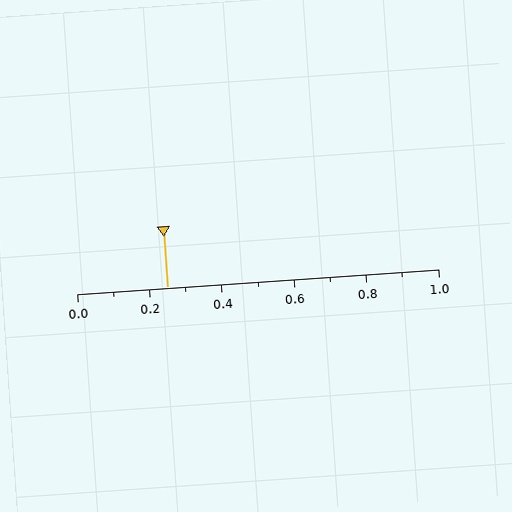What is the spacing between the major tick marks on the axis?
The major ticks are spaced 0.2 apart.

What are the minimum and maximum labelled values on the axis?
The axis runs from 0.0 to 1.0.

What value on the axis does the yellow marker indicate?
The marker indicates approximately 0.25.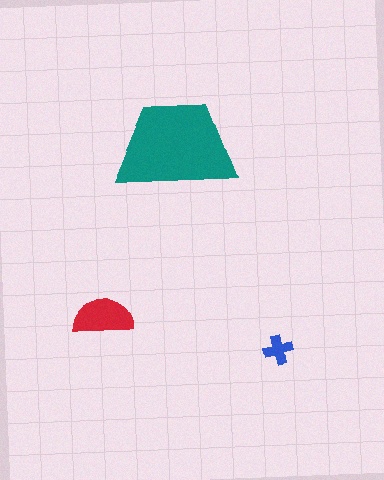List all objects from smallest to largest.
The blue cross, the red semicircle, the teal trapezoid.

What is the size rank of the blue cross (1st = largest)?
3rd.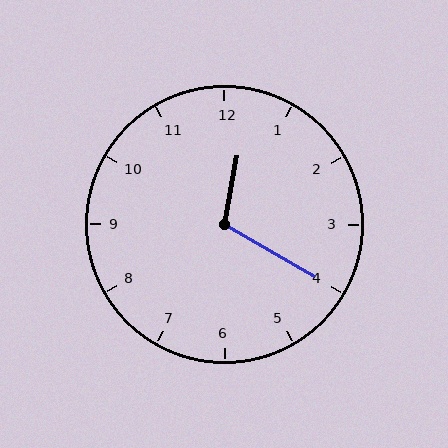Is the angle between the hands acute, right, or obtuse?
It is obtuse.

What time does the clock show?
12:20.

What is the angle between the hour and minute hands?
Approximately 110 degrees.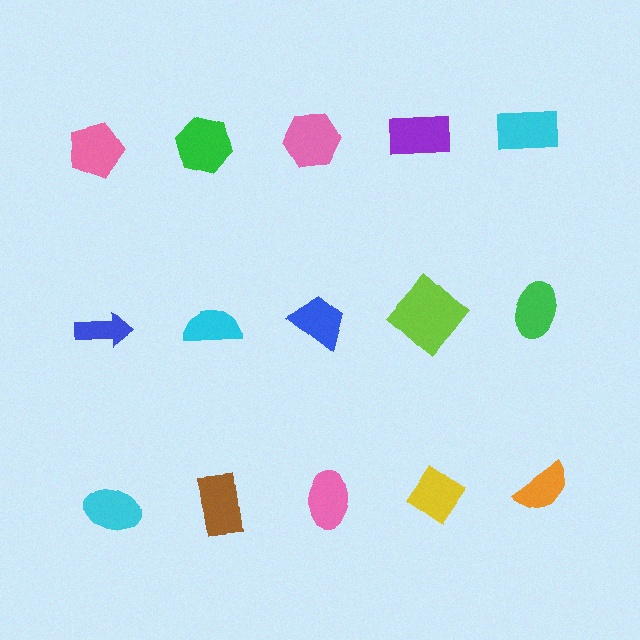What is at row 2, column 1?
A blue arrow.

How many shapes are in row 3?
5 shapes.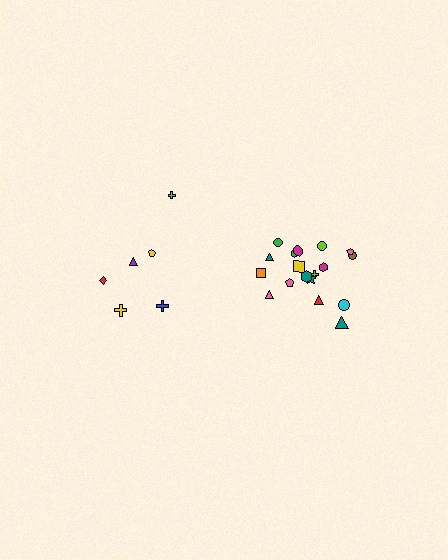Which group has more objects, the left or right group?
The right group.